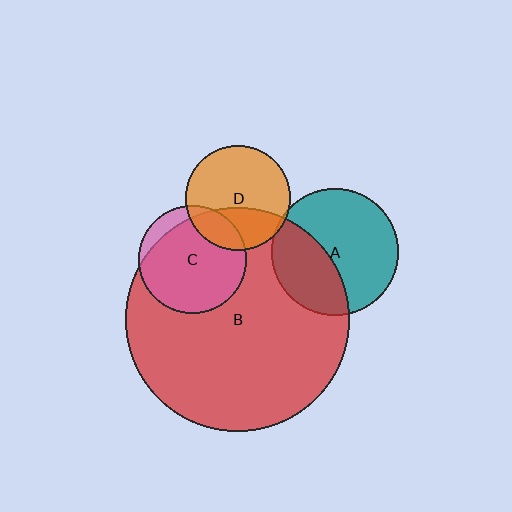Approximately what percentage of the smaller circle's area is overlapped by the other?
Approximately 20%.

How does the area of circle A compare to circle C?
Approximately 1.4 times.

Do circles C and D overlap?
Yes.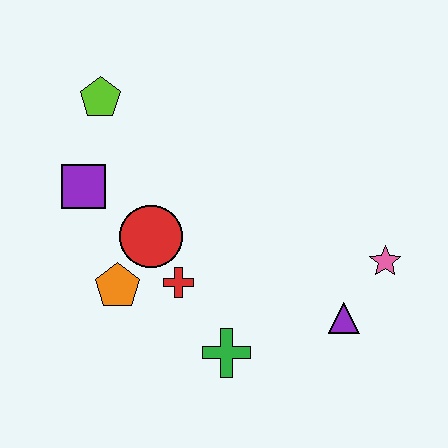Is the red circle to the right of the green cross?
No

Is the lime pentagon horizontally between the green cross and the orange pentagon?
No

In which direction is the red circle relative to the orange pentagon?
The red circle is above the orange pentagon.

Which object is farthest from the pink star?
The lime pentagon is farthest from the pink star.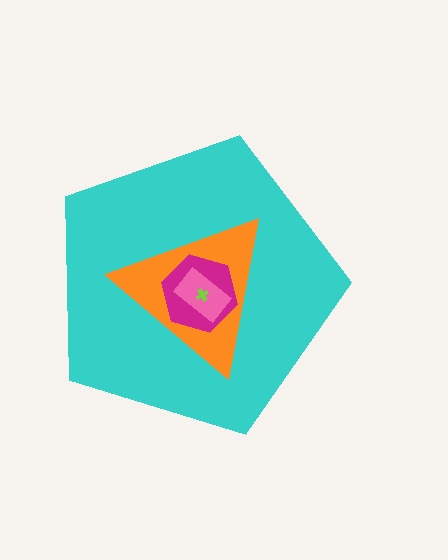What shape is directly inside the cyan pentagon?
The orange triangle.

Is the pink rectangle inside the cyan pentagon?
Yes.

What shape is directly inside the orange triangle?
The magenta hexagon.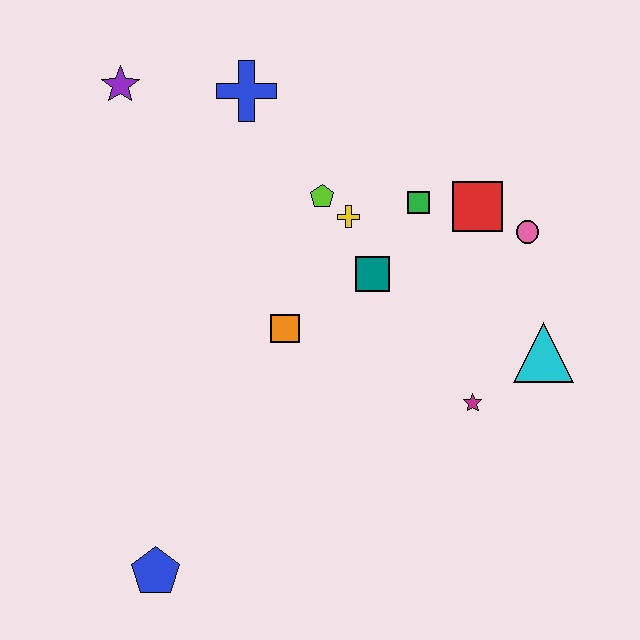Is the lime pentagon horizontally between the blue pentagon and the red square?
Yes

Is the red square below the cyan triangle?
No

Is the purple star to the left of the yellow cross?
Yes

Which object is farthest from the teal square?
The blue pentagon is farthest from the teal square.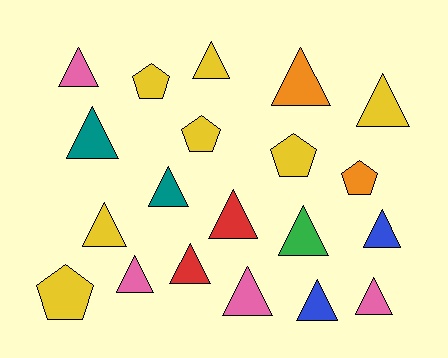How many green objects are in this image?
There is 1 green object.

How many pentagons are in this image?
There are 5 pentagons.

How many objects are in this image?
There are 20 objects.